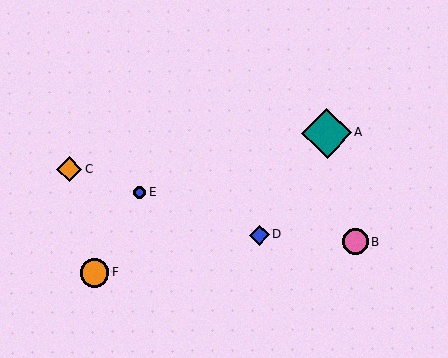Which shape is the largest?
The teal diamond (labeled A) is the largest.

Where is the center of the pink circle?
The center of the pink circle is at (355, 242).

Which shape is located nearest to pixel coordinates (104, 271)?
The orange circle (labeled F) at (95, 272) is nearest to that location.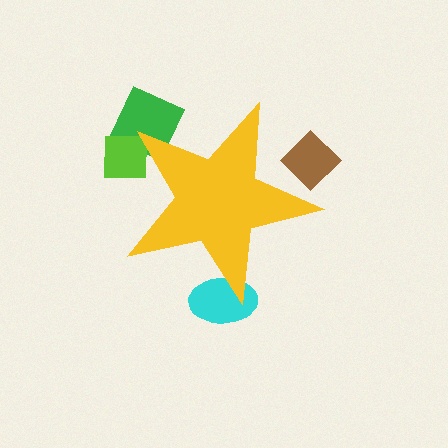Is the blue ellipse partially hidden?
Yes, the blue ellipse is partially hidden behind the yellow star.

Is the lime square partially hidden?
Yes, the lime square is partially hidden behind the yellow star.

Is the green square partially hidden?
Yes, the green square is partially hidden behind the yellow star.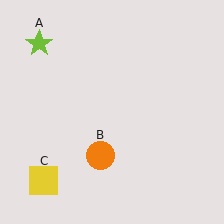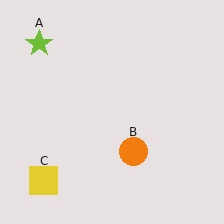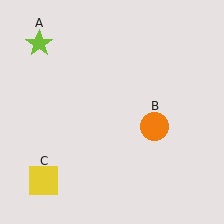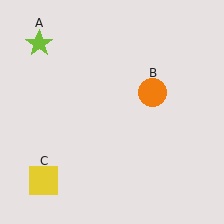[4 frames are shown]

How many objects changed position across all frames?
1 object changed position: orange circle (object B).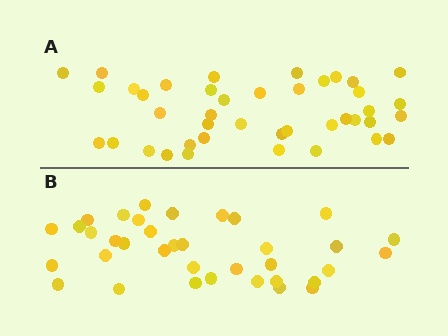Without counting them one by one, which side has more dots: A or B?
Region A (the top region) has more dots.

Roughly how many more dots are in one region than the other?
Region A has about 5 more dots than region B.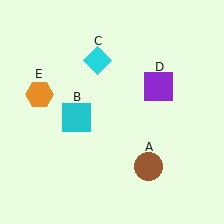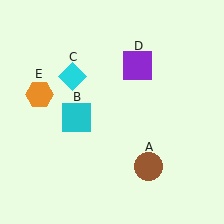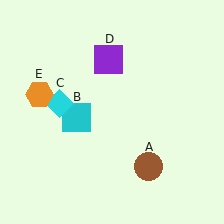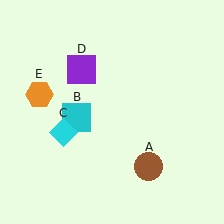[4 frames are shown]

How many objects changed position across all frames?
2 objects changed position: cyan diamond (object C), purple square (object D).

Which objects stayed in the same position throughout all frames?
Brown circle (object A) and cyan square (object B) and orange hexagon (object E) remained stationary.